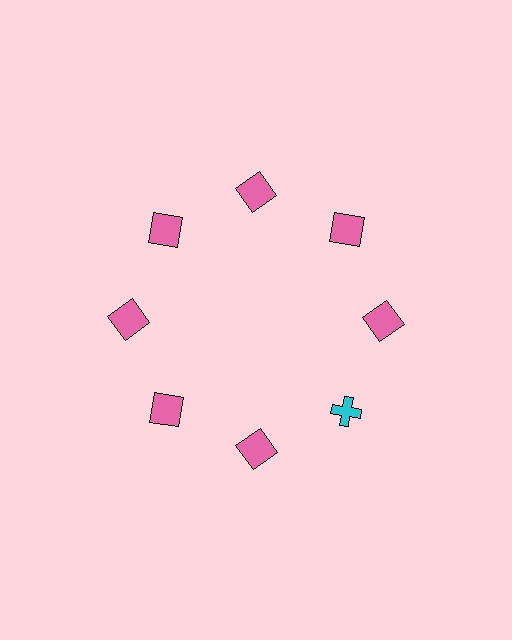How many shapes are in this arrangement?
There are 8 shapes arranged in a ring pattern.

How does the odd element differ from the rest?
It differs in both color (cyan instead of pink) and shape (cross instead of square).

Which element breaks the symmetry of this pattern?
The cyan cross at roughly the 4 o'clock position breaks the symmetry. All other shapes are pink squares.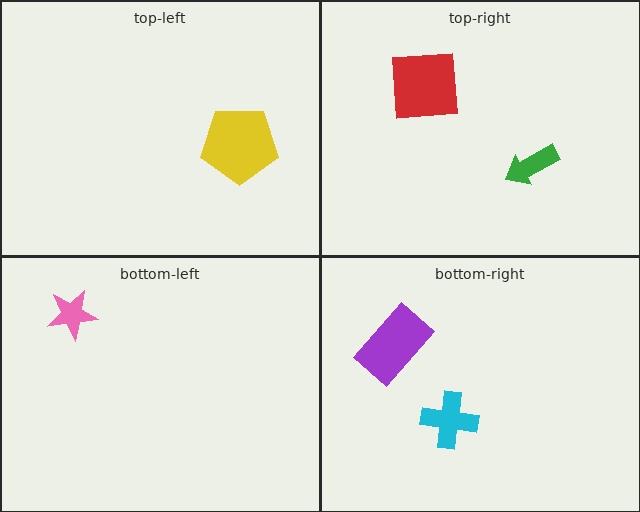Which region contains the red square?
The top-right region.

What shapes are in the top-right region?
The red square, the green arrow.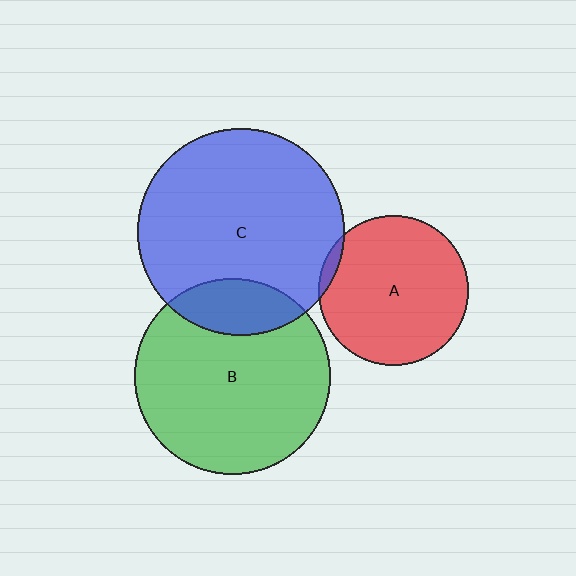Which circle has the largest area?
Circle C (blue).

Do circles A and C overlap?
Yes.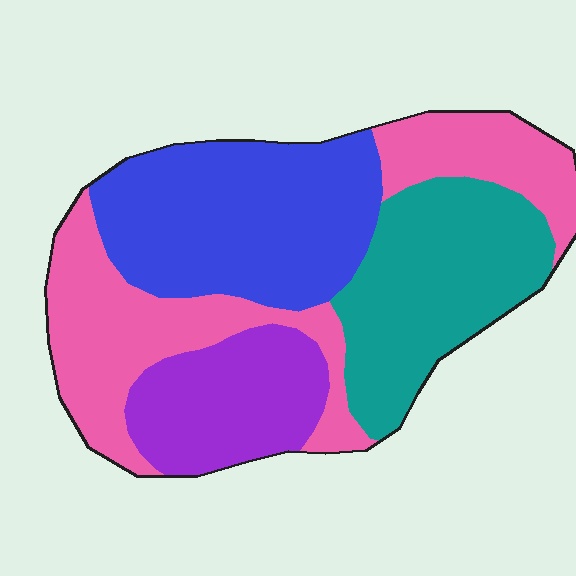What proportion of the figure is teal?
Teal takes up about one quarter (1/4) of the figure.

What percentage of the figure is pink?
Pink takes up about one third (1/3) of the figure.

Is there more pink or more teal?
Pink.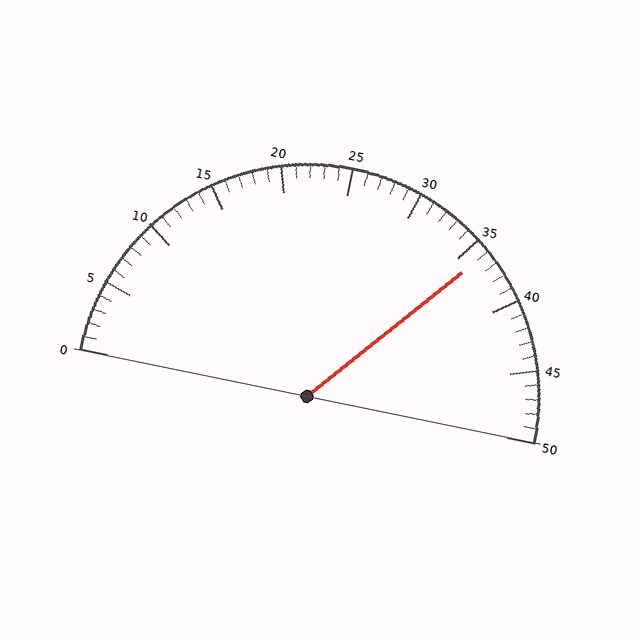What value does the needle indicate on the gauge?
The needle indicates approximately 36.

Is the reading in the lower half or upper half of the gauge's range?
The reading is in the upper half of the range (0 to 50).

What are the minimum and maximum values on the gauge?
The gauge ranges from 0 to 50.